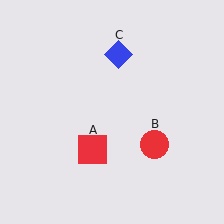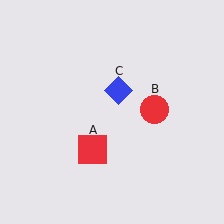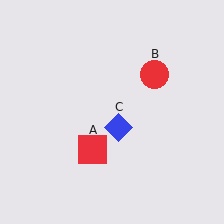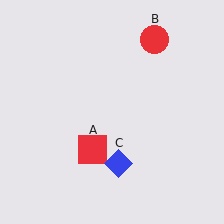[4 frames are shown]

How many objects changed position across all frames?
2 objects changed position: red circle (object B), blue diamond (object C).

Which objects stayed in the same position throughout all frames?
Red square (object A) remained stationary.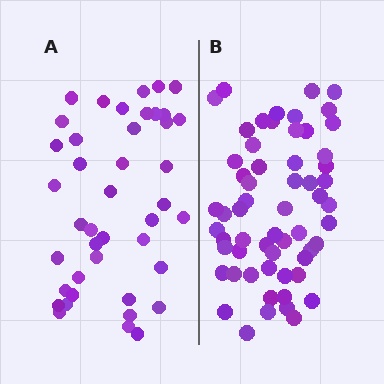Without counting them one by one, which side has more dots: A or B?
Region B (the right region) has more dots.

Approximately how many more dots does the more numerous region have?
Region B has approximately 15 more dots than region A.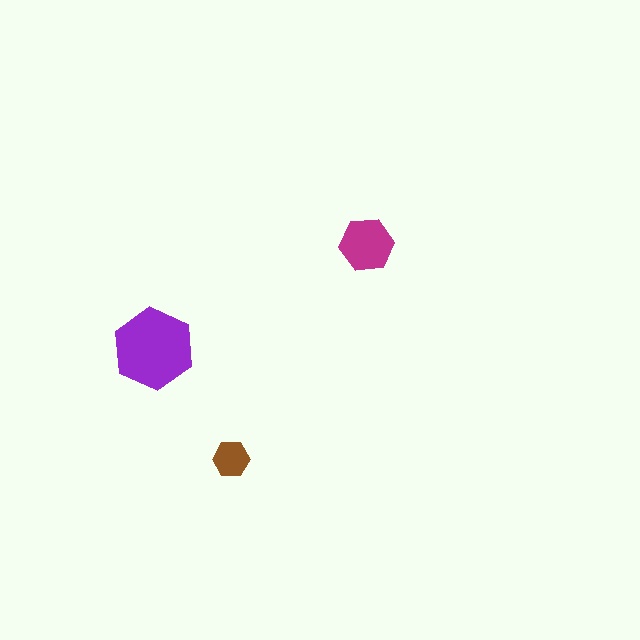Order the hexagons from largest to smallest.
the purple one, the magenta one, the brown one.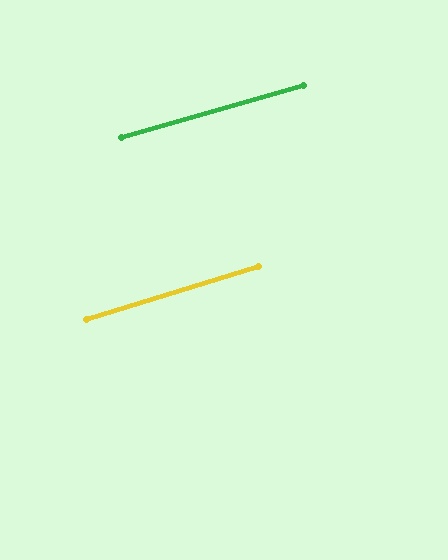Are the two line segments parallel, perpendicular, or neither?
Parallel — their directions differ by only 1.1°.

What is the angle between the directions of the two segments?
Approximately 1 degree.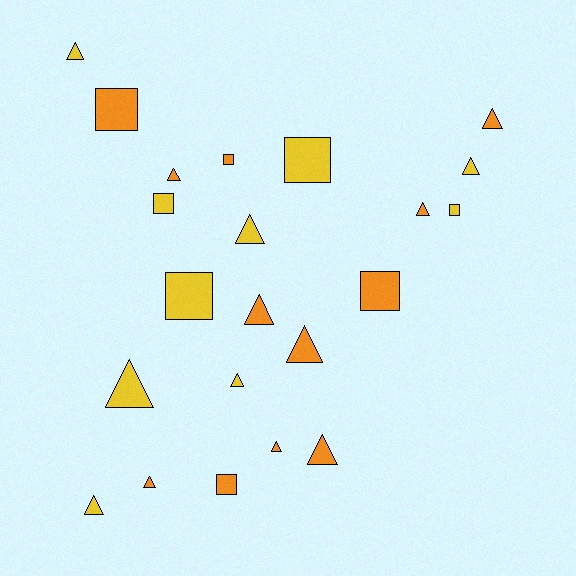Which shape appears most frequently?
Triangle, with 14 objects.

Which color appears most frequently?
Orange, with 12 objects.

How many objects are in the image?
There are 22 objects.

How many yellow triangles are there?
There are 6 yellow triangles.